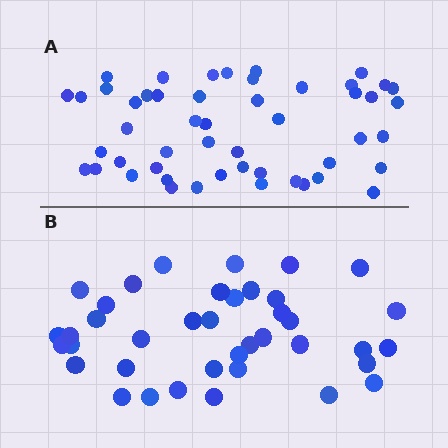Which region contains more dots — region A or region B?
Region A (the top region) has more dots.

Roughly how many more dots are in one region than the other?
Region A has roughly 12 or so more dots than region B.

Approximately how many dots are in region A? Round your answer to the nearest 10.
About 50 dots.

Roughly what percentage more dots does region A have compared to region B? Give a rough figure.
About 30% more.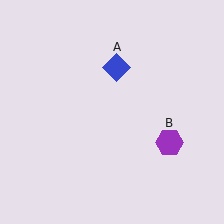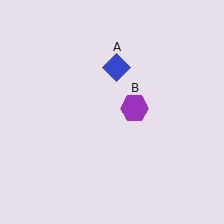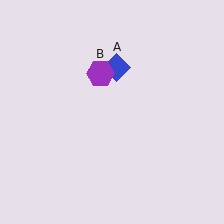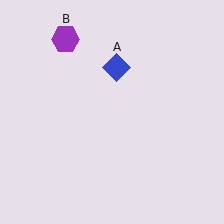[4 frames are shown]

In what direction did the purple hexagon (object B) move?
The purple hexagon (object B) moved up and to the left.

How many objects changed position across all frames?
1 object changed position: purple hexagon (object B).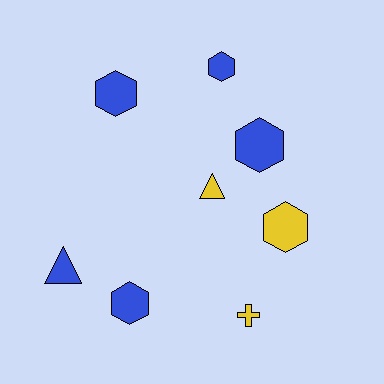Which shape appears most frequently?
Hexagon, with 5 objects.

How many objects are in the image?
There are 8 objects.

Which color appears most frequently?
Blue, with 5 objects.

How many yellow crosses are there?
There is 1 yellow cross.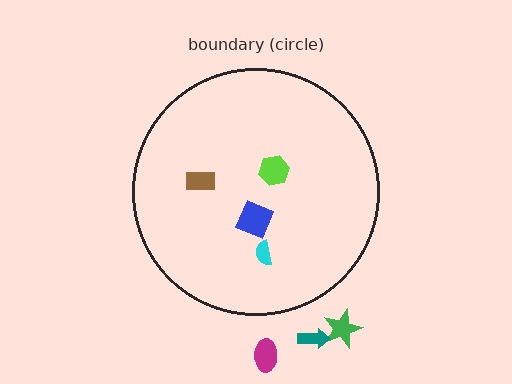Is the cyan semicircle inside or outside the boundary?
Inside.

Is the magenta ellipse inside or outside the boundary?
Outside.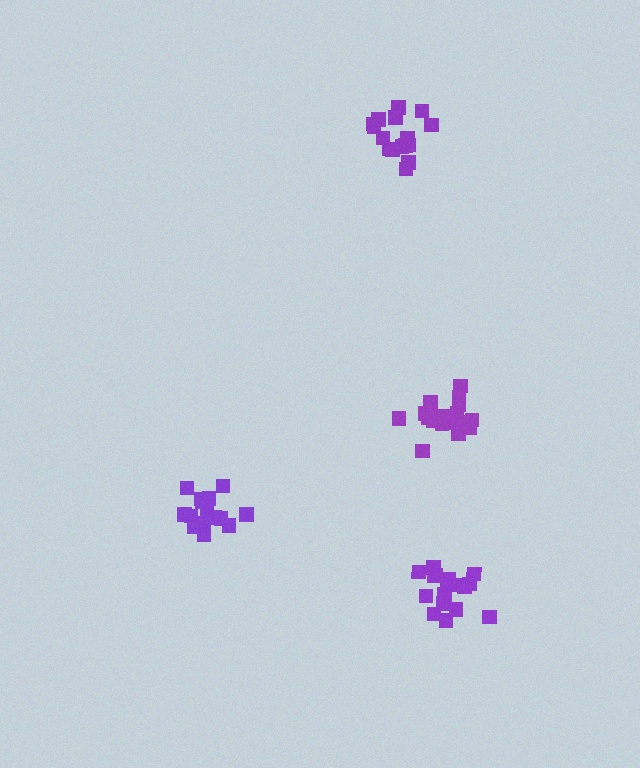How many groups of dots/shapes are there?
There are 4 groups.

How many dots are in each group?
Group 1: 16 dots, Group 2: 16 dots, Group 3: 18 dots, Group 4: 17 dots (67 total).